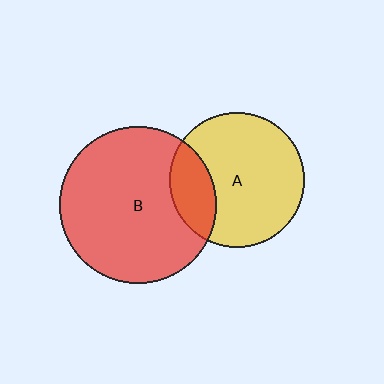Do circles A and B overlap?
Yes.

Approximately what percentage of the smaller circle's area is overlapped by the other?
Approximately 20%.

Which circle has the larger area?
Circle B (red).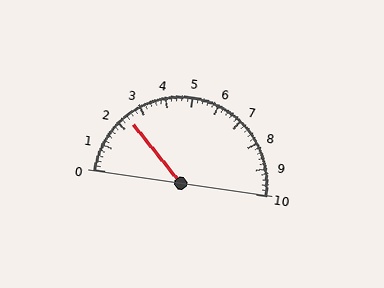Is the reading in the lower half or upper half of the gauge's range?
The reading is in the lower half of the range (0 to 10).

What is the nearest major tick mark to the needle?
The nearest major tick mark is 2.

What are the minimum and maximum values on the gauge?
The gauge ranges from 0 to 10.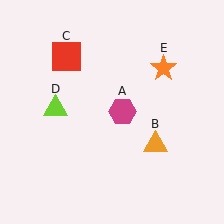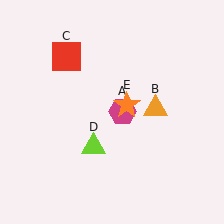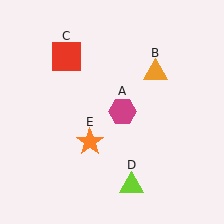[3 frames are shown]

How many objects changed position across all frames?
3 objects changed position: orange triangle (object B), lime triangle (object D), orange star (object E).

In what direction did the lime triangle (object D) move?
The lime triangle (object D) moved down and to the right.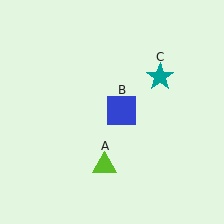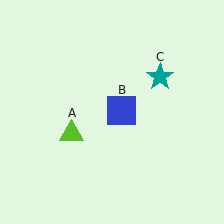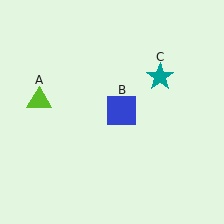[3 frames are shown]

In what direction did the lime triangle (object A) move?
The lime triangle (object A) moved up and to the left.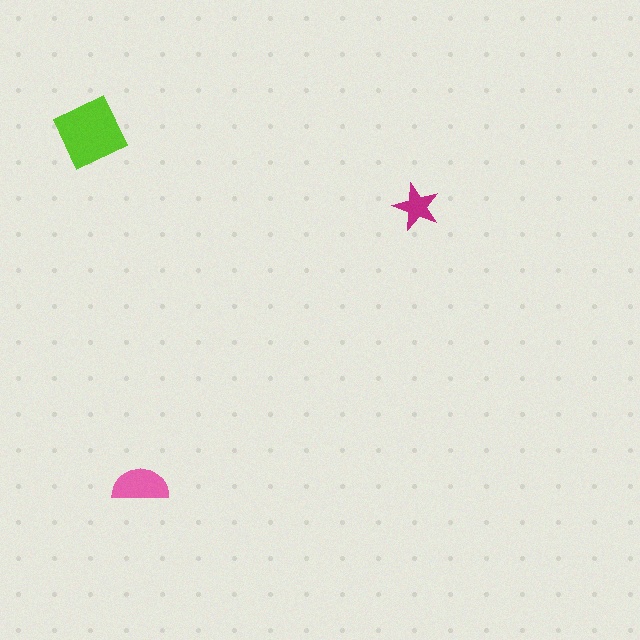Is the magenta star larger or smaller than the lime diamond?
Smaller.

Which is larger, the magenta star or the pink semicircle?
The pink semicircle.